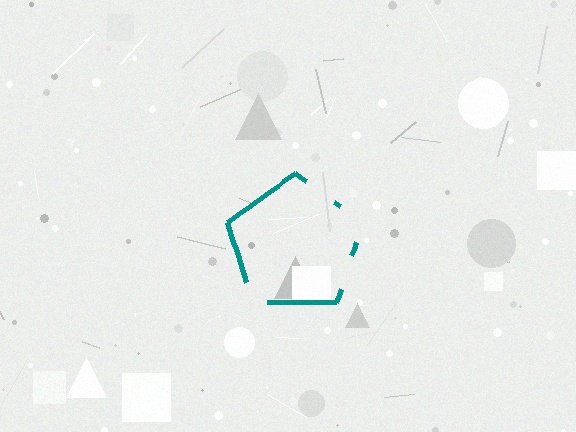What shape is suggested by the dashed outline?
The dashed outline suggests a pentagon.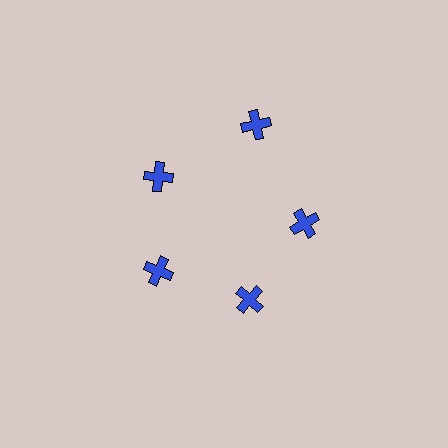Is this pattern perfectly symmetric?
No. The 5 blue crosses are arranged in a ring, but one element near the 1 o'clock position is pushed outward from the center, breaking the 5-fold rotational symmetry.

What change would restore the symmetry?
The symmetry would be restored by moving it inward, back onto the ring so that all 5 crosses sit at equal angles and equal distance from the center.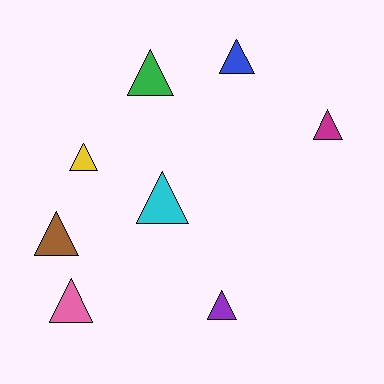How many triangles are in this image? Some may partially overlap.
There are 8 triangles.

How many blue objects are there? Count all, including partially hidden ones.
There is 1 blue object.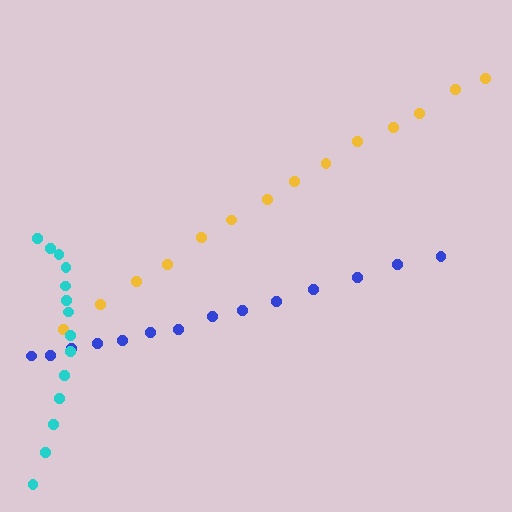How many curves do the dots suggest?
There are 3 distinct paths.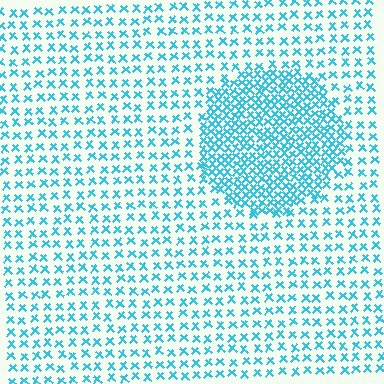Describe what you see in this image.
The image contains small cyan elements arranged at two different densities. A circle-shaped region is visible where the elements are more densely packed than the surrounding area.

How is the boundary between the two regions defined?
The boundary is defined by a change in element density (approximately 2.3x ratio). All elements are the same color, size, and shape.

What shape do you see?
I see a circle.